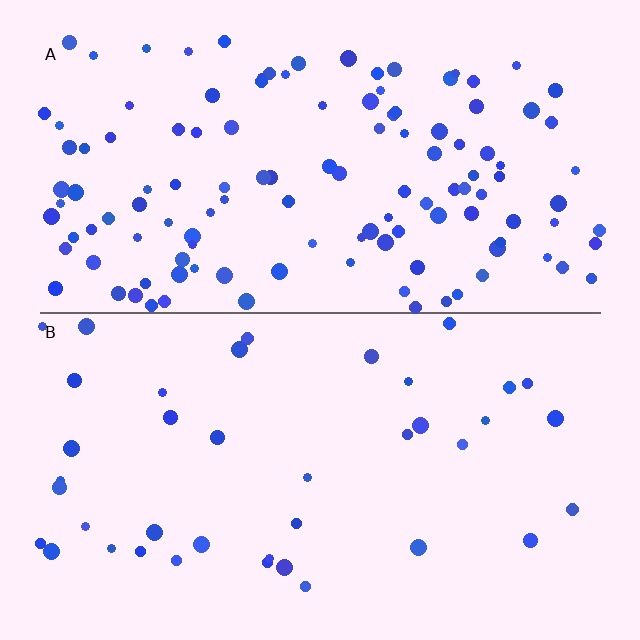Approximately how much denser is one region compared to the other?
Approximately 3.1× — region A over region B.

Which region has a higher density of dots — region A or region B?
A (the top).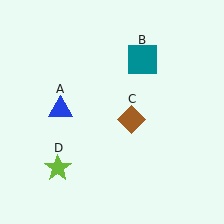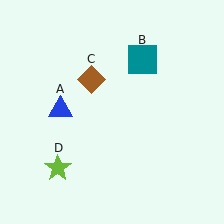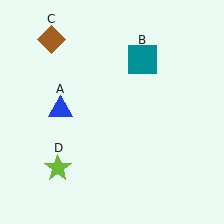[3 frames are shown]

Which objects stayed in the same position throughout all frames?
Blue triangle (object A) and teal square (object B) and lime star (object D) remained stationary.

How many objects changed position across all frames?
1 object changed position: brown diamond (object C).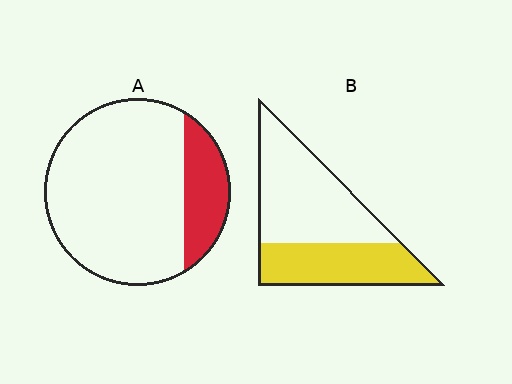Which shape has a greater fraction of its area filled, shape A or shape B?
Shape B.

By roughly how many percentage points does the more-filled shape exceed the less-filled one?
By roughly 20 percentage points (B over A).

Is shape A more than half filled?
No.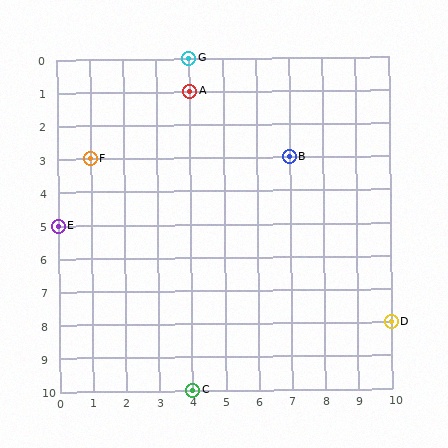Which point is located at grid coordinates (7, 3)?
Point B is at (7, 3).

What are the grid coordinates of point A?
Point A is at grid coordinates (4, 1).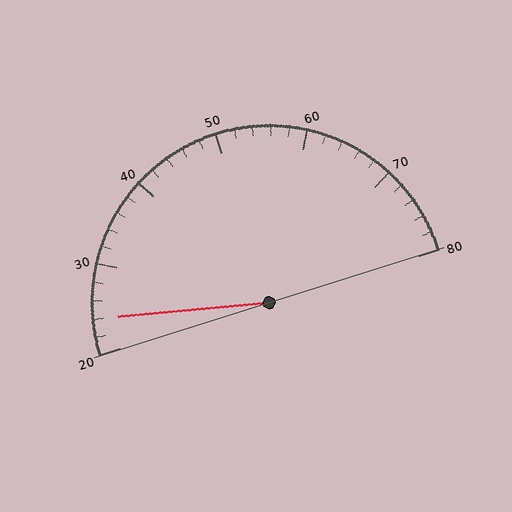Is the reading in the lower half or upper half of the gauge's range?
The reading is in the lower half of the range (20 to 80).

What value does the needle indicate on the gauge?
The needle indicates approximately 24.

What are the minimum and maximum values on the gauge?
The gauge ranges from 20 to 80.